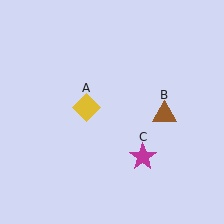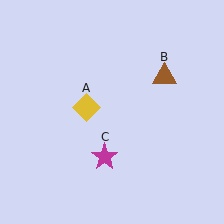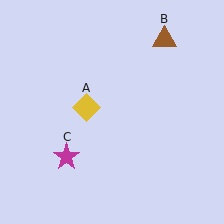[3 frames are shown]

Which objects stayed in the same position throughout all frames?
Yellow diamond (object A) remained stationary.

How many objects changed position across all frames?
2 objects changed position: brown triangle (object B), magenta star (object C).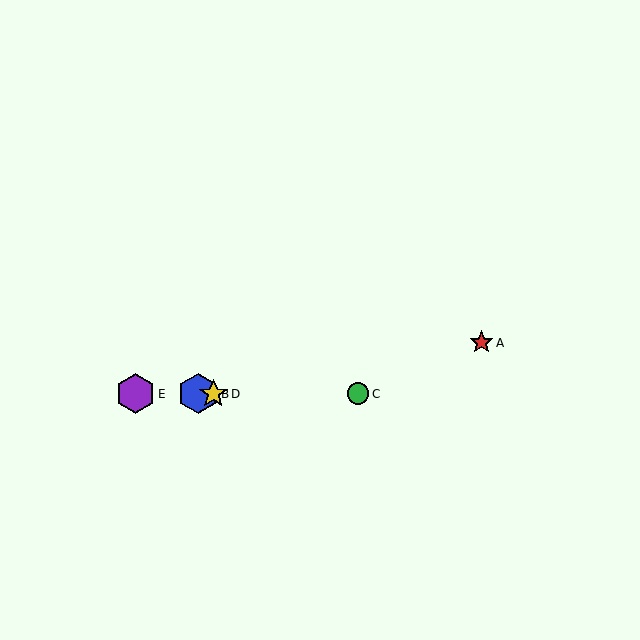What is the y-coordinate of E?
Object E is at y≈394.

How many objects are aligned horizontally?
4 objects (B, C, D, E) are aligned horizontally.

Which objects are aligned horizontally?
Objects B, C, D, E are aligned horizontally.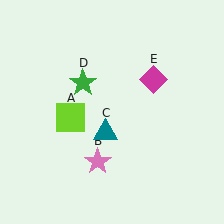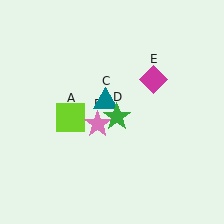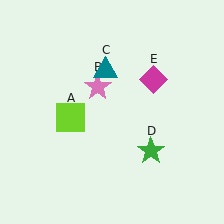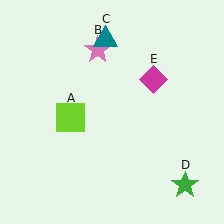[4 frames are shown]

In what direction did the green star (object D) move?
The green star (object D) moved down and to the right.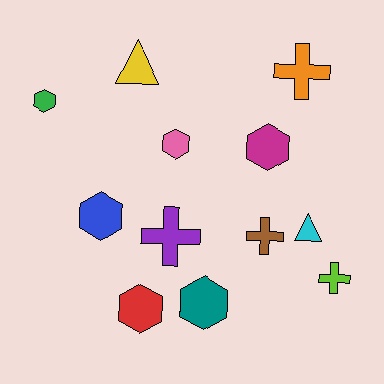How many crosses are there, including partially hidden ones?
There are 4 crosses.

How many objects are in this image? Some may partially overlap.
There are 12 objects.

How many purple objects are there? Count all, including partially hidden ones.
There is 1 purple object.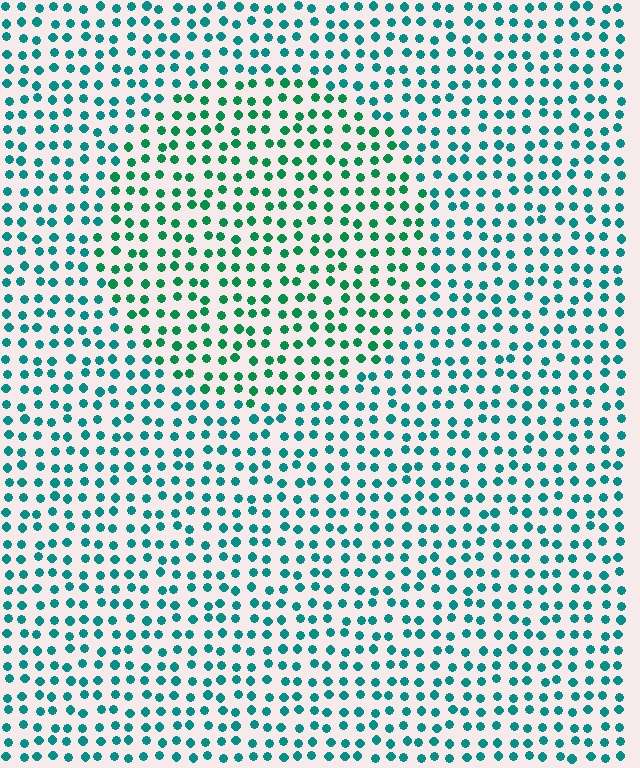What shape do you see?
I see a circle.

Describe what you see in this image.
The image is filled with small teal elements in a uniform arrangement. A circle-shaped region is visible where the elements are tinted to a slightly different hue, forming a subtle color boundary.